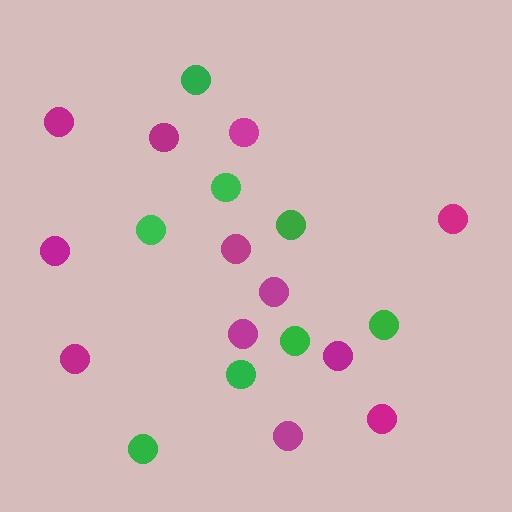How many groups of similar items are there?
There are 2 groups: one group of green circles (8) and one group of magenta circles (12).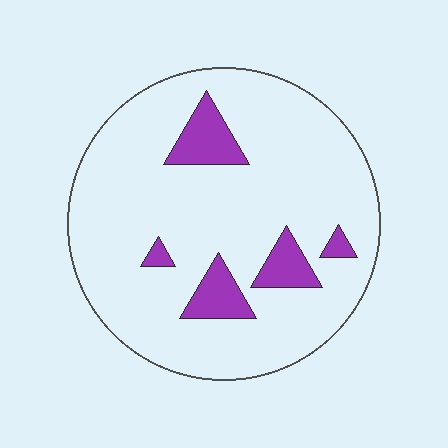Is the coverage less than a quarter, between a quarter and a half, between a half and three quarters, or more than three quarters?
Less than a quarter.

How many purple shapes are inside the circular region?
5.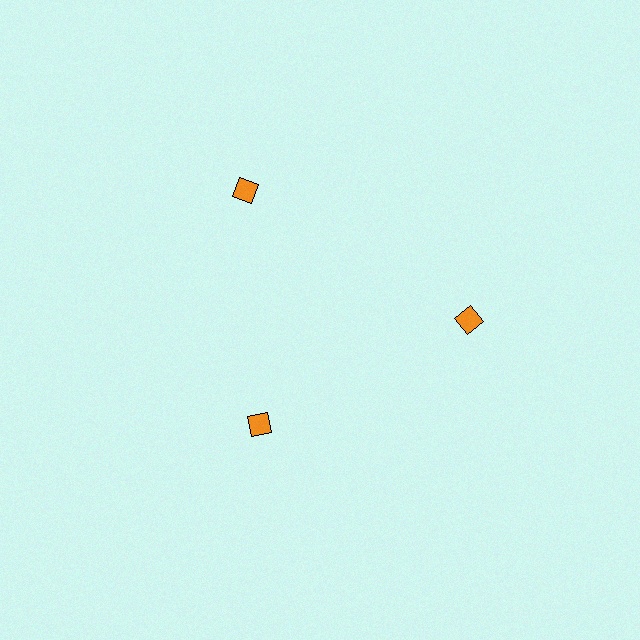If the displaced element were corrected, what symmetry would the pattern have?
It would have 3-fold rotational symmetry — the pattern would map onto itself every 120 degrees.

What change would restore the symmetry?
The symmetry would be restored by moving it outward, back onto the ring so that all 3 diamonds sit at equal angles and equal distance from the center.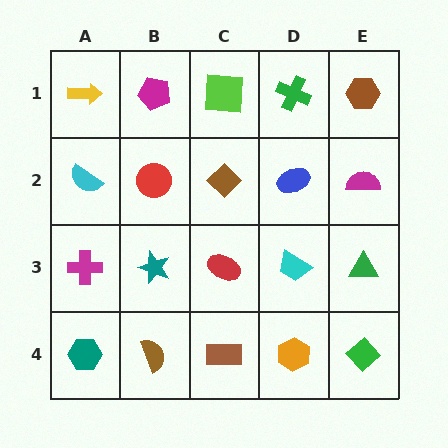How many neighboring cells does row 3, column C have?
4.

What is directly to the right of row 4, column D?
A green diamond.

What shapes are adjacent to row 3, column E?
A magenta semicircle (row 2, column E), a green diamond (row 4, column E), a cyan trapezoid (row 3, column D).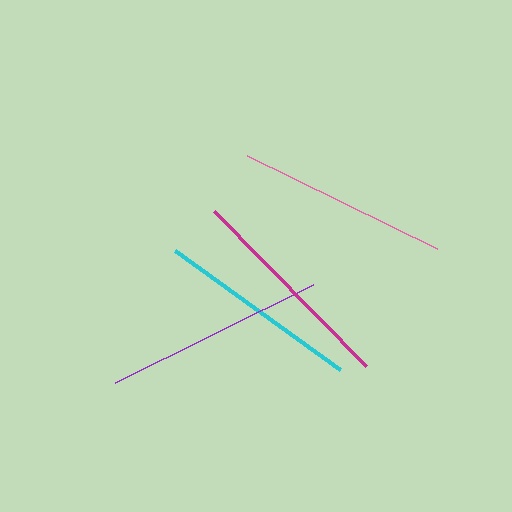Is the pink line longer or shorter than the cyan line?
The pink line is longer than the cyan line.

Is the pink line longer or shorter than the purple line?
The purple line is longer than the pink line.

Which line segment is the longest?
The purple line is the longest at approximately 221 pixels.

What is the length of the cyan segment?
The cyan segment is approximately 203 pixels long.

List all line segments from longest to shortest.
From longest to shortest: purple, magenta, pink, cyan.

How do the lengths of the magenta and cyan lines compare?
The magenta and cyan lines are approximately the same length.